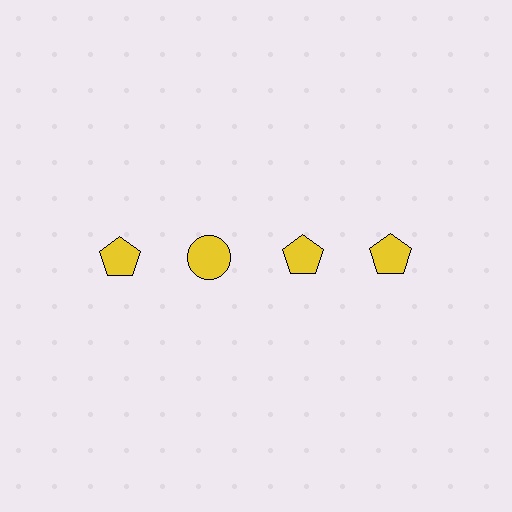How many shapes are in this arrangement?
There are 4 shapes arranged in a grid pattern.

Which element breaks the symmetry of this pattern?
The yellow circle in the top row, second from left column breaks the symmetry. All other shapes are yellow pentagons.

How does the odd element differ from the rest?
It has a different shape: circle instead of pentagon.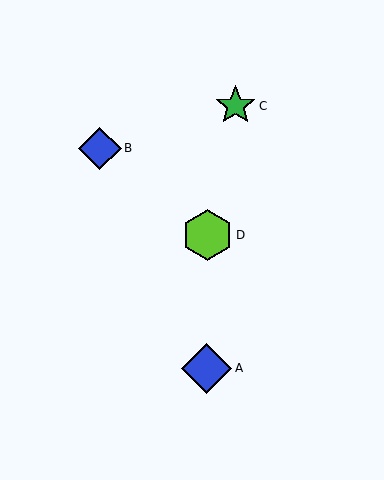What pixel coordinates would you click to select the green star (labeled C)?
Click at (235, 106) to select the green star C.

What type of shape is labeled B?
Shape B is a blue diamond.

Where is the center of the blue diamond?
The center of the blue diamond is at (207, 368).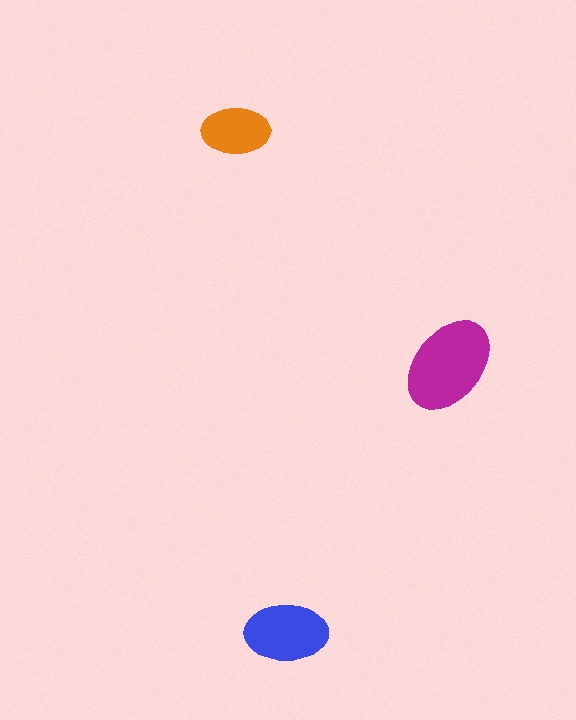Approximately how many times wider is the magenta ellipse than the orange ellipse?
About 1.5 times wider.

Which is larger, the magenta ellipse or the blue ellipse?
The magenta one.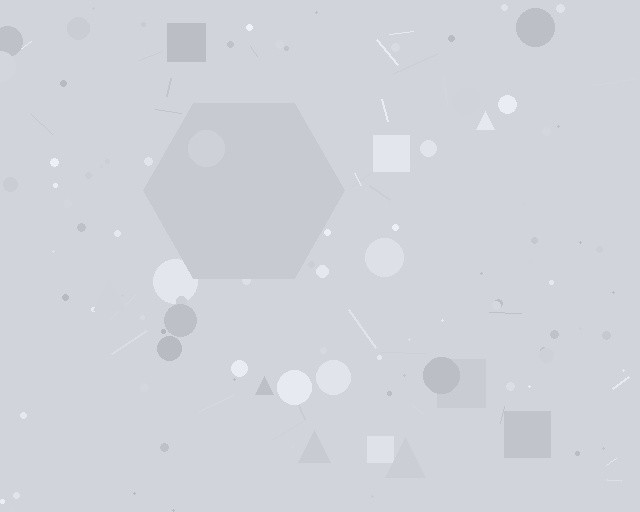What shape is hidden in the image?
A hexagon is hidden in the image.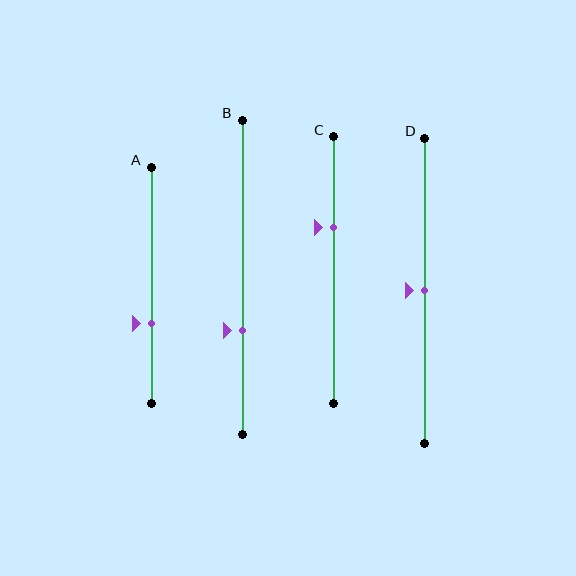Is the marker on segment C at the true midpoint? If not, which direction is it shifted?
No, the marker on segment C is shifted upward by about 16% of the segment length.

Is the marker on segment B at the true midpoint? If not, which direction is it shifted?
No, the marker on segment B is shifted downward by about 17% of the segment length.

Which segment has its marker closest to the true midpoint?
Segment D has its marker closest to the true midpoint.